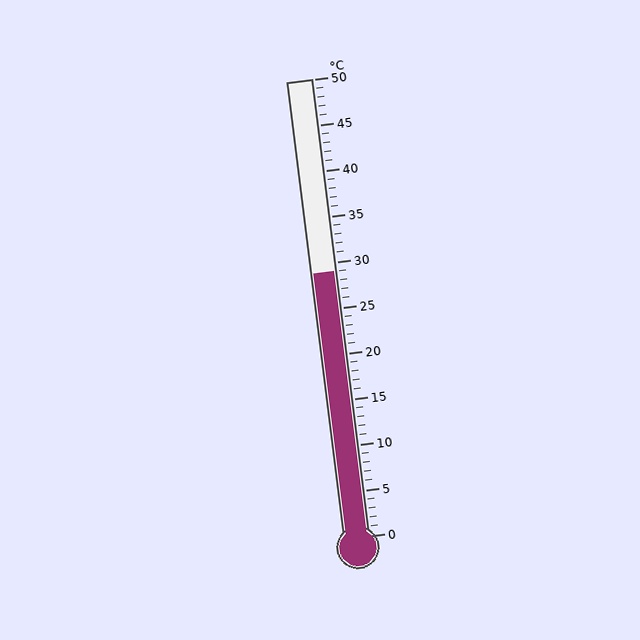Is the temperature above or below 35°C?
The temperature is below 35°C.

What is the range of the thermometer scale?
The thermometer scale ranges from 0°C to 50°C.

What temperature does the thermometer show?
The thermometer shows approximately 29°C.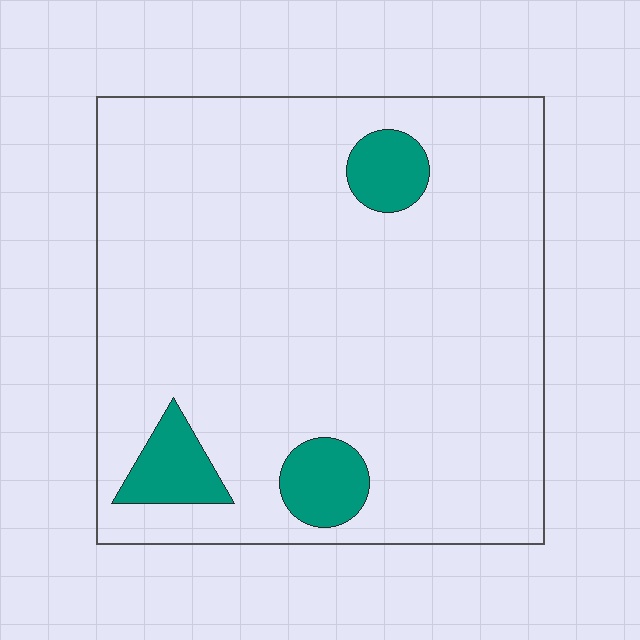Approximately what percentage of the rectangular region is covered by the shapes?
Approximately 10%.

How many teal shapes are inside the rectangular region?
3.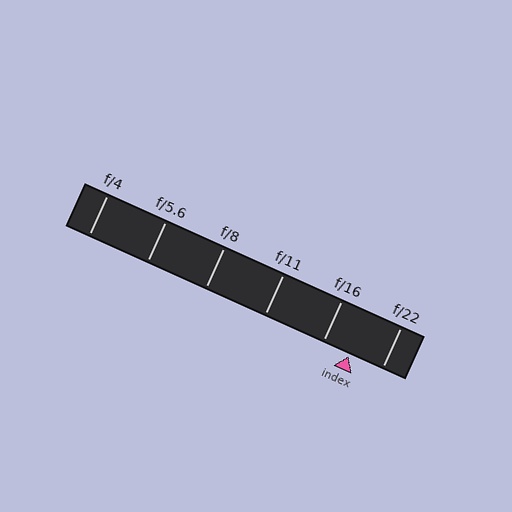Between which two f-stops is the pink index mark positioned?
The index mark is between f/16 and f/22.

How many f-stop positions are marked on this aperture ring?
There are 6 f-stop positions marked.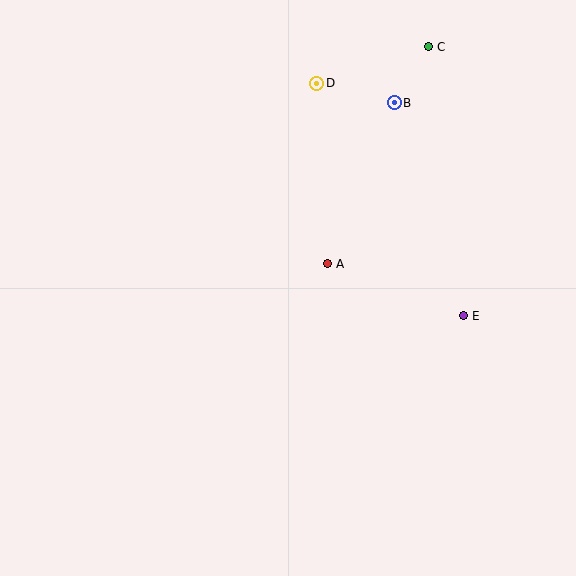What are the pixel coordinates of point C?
Point C is at (428, 47).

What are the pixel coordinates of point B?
Point B is at (394, 103).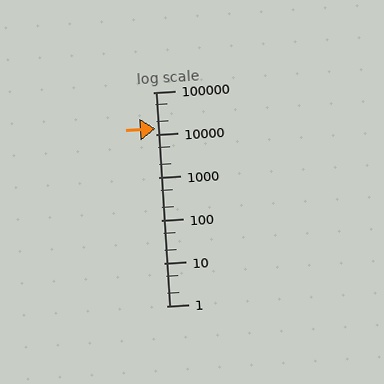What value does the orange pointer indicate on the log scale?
The pointer indicates approximately 14000.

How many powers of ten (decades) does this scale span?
The scale spans 5 decades, from 1 to 100000.